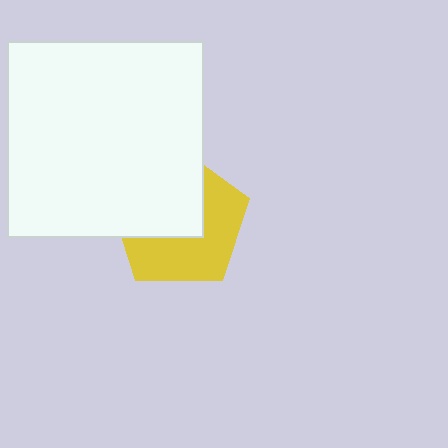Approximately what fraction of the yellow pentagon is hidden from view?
Roughly 48% of the yellow pentagon is hidden behind the white square.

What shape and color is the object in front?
The object in front is a white square.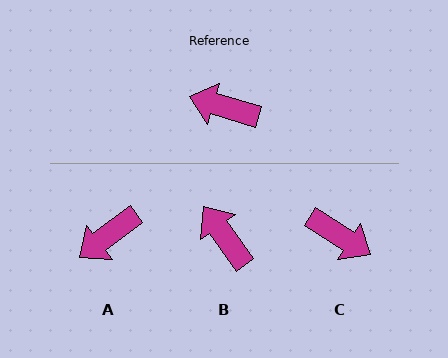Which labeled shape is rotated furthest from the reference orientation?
C, about 164 degrees away.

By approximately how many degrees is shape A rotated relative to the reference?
Approximately 54 degrees counter-clockwise.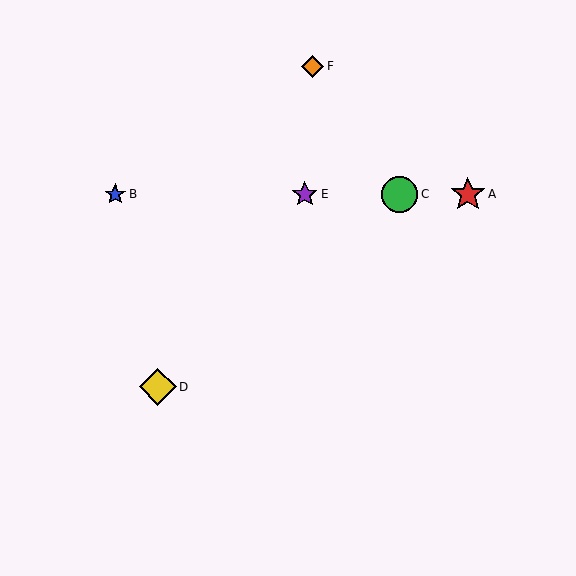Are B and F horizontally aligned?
No, B is at y≈194 and F is at y≈66.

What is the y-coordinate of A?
Object A is at y≈194.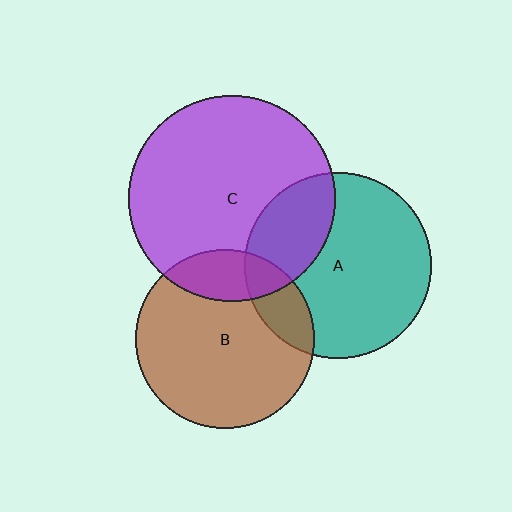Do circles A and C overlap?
Yes.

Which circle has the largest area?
Circle C (purple).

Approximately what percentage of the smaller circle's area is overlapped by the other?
Approximately 25%.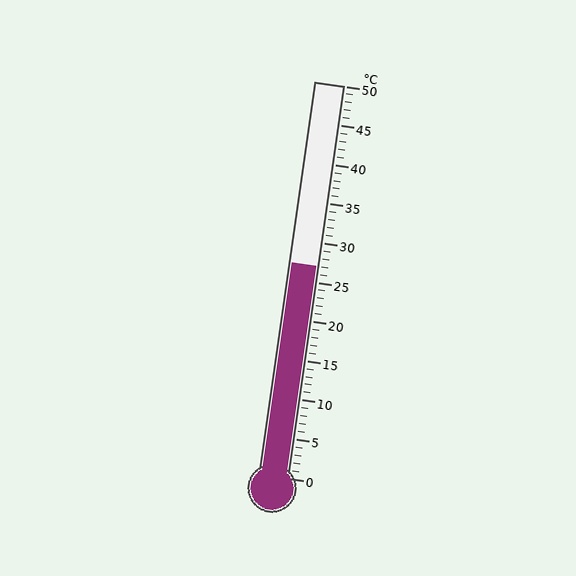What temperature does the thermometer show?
The thermometer shows approximately 27°C.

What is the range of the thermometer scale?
The thermometer scale ranges from 0°C to 50°C.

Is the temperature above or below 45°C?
The temperature is below 45°C.